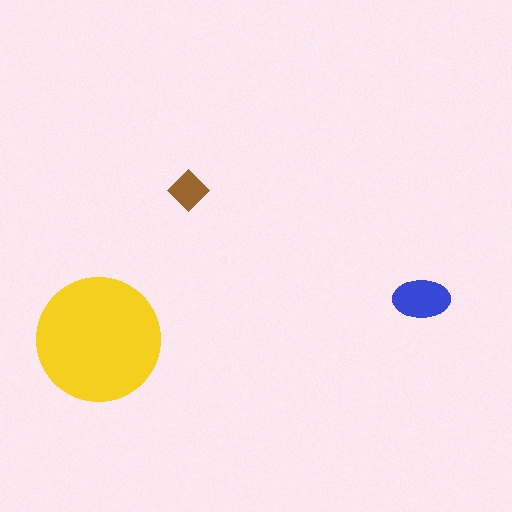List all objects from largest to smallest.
The yellow circle, the blue ellipse, the brown diamond.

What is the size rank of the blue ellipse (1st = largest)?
2nd.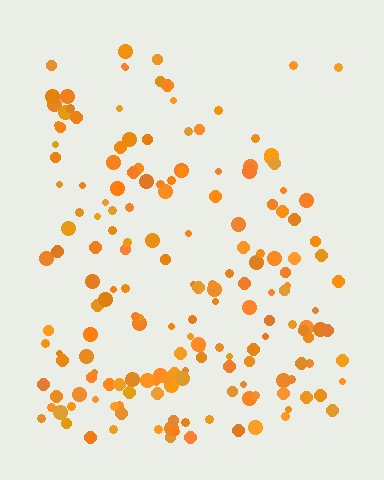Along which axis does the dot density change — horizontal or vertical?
Vertical.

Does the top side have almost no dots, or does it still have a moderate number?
Still a moderate number, just noticeably fewer than the bottom.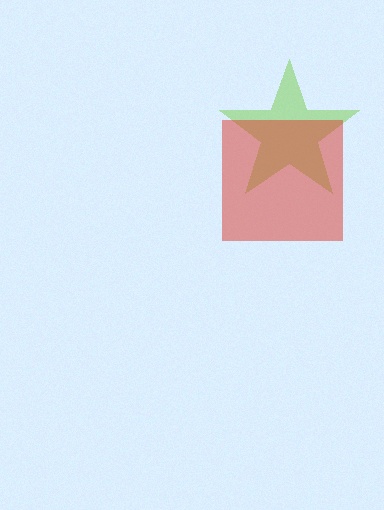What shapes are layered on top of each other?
The layered shapes are: a lime star, a red square.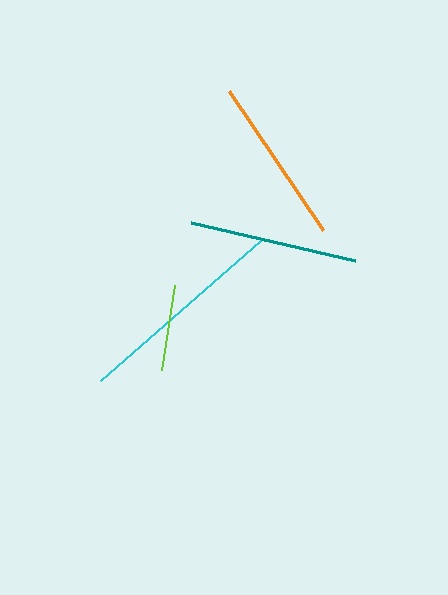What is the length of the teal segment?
The teal segment is approximately 168 pixels long.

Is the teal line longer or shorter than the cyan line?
The cyan line is longer than the teal line.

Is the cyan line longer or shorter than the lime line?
The cyan line is longer than the lime line.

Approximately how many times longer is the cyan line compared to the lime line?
The cyan line is approximately 2.5 times the length of the lime line.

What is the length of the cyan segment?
The cyan segment is approximately 212 pixels long.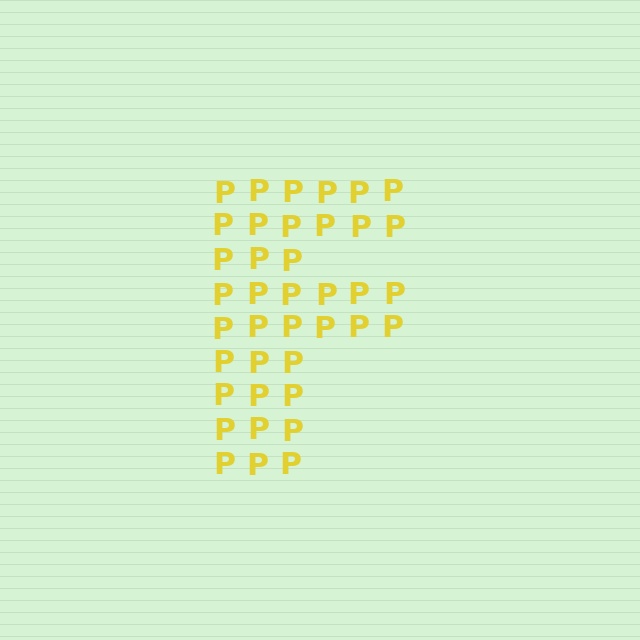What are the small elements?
The small elements are letter P's.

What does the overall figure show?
The overall figure shows the letter F.